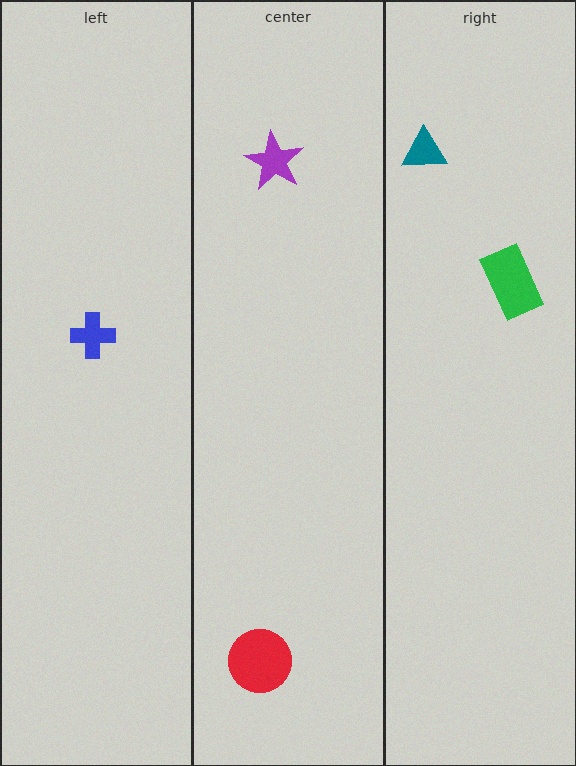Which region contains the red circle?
The center region.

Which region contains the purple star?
The center region.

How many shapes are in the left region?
1.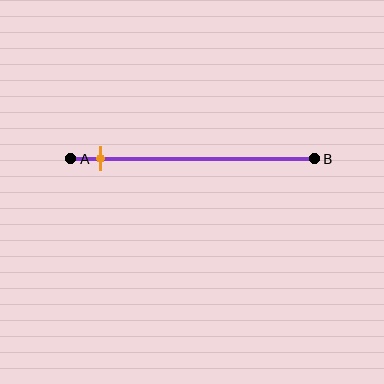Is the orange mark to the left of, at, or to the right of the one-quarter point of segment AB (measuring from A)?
The orange mark is to the left of the one-quarter point of segment AB.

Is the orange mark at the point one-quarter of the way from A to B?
No, the mark is at about 10% from A, not at the 25% one-quarter point.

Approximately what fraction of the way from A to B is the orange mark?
The orange mark is approximately 10% of the way from A to B.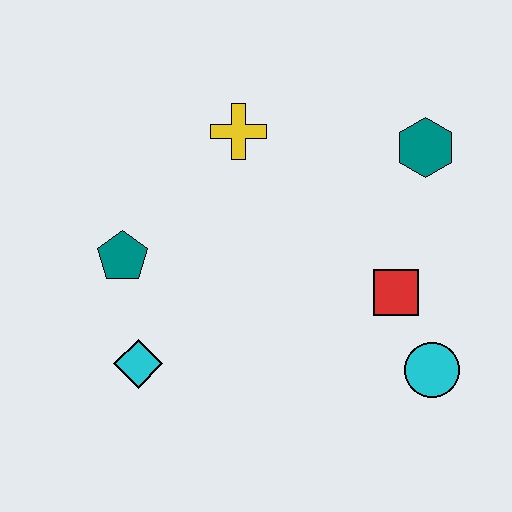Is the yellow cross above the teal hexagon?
Yes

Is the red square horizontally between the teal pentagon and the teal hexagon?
Yes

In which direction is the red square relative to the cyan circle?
The red square is above the cyan circle.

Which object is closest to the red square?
The cyan circle is closest to the red square.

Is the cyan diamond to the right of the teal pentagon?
Yes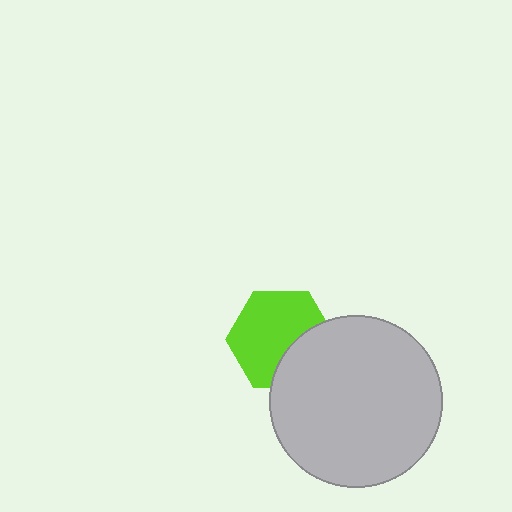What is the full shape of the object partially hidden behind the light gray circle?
The partially hidden object is a lime hexagon.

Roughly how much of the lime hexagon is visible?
Most of it is visible (roughly 69%).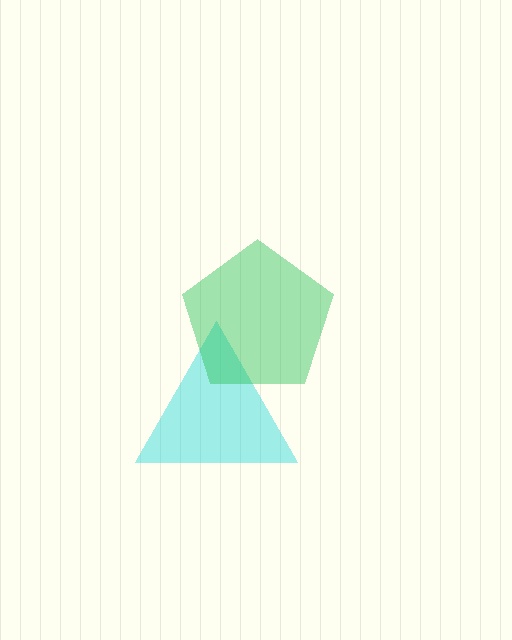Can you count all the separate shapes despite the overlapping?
Yes, there are 2 separate shapes.